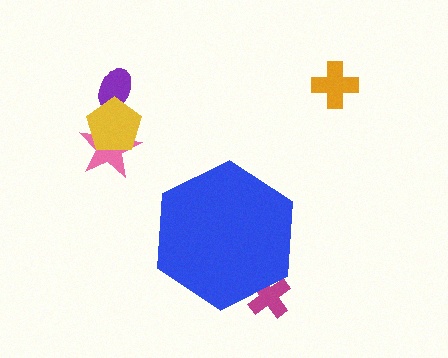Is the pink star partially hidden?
No, the pink star is fully visible.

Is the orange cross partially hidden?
No, the orange cross is fully visible.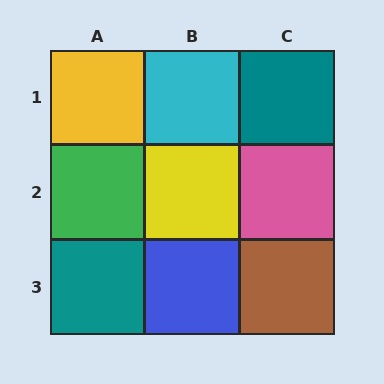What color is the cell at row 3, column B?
Blue.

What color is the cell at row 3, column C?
Brown.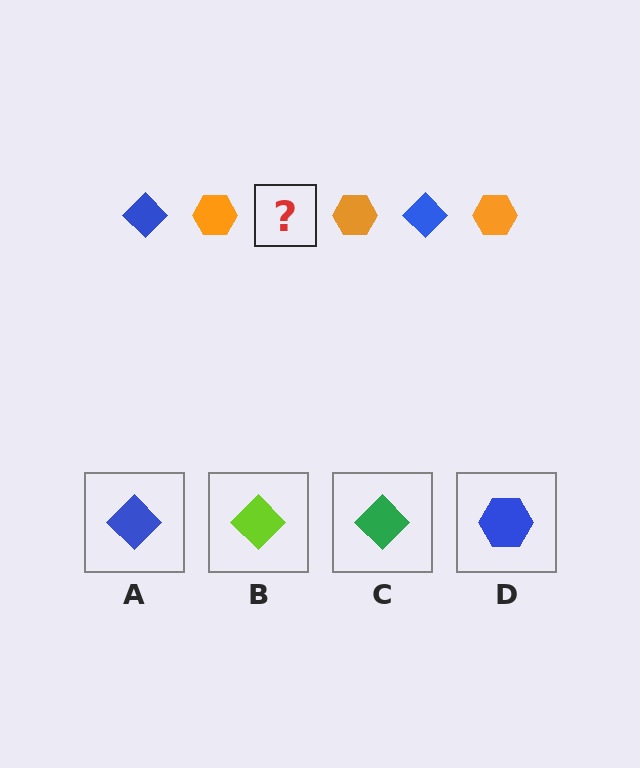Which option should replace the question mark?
Option A.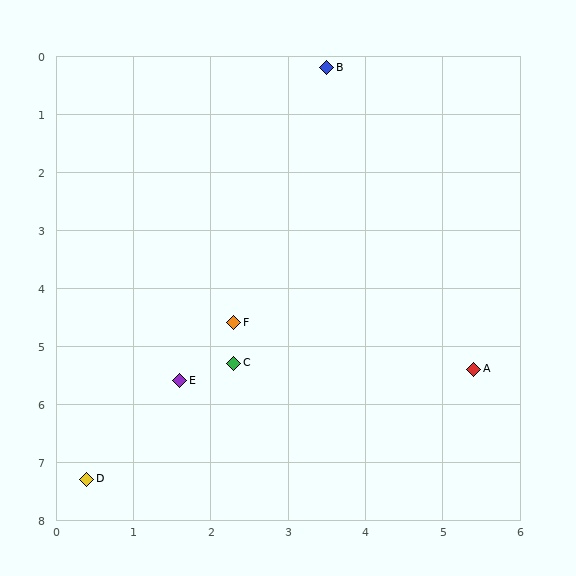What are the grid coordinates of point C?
Point C is at approximately (2.3, 5.3).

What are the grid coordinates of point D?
Point D is at approximately (0.4, 7.3).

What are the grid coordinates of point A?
Point A is at approximately (5.4, 5.4).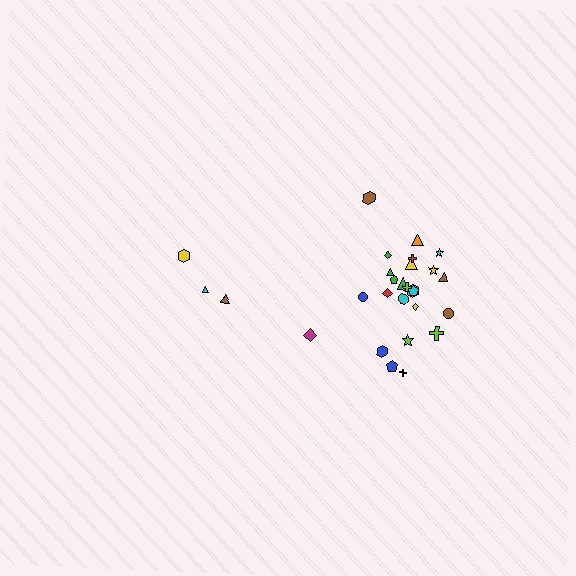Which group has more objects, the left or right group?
The right group.